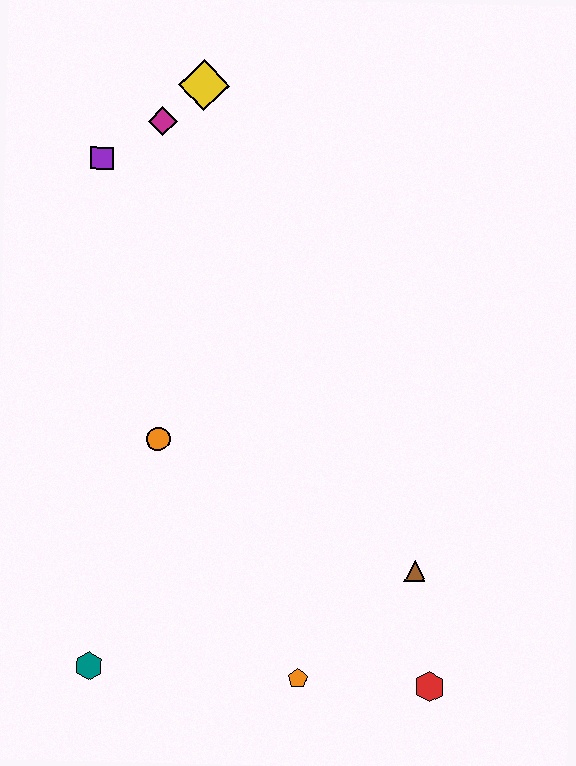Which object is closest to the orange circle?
The teal hexagon is closest to the orange circle.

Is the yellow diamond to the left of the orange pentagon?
Yes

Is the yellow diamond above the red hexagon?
Yes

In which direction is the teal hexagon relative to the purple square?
The teal hexagon is below the purple square.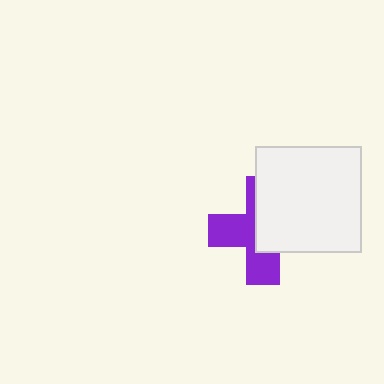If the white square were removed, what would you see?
You would see the complete purple cross.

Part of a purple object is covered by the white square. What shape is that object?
It is a cross.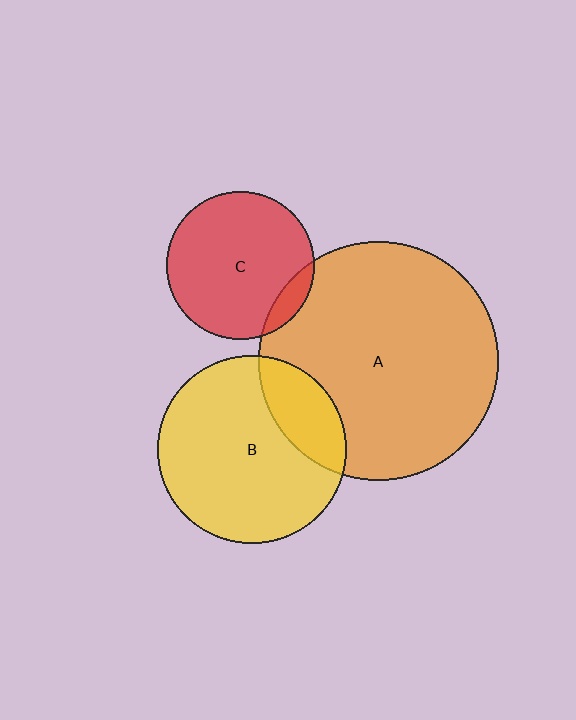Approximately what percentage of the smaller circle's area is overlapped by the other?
Approximately 20%.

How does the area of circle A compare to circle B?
Approximately 1.6 times.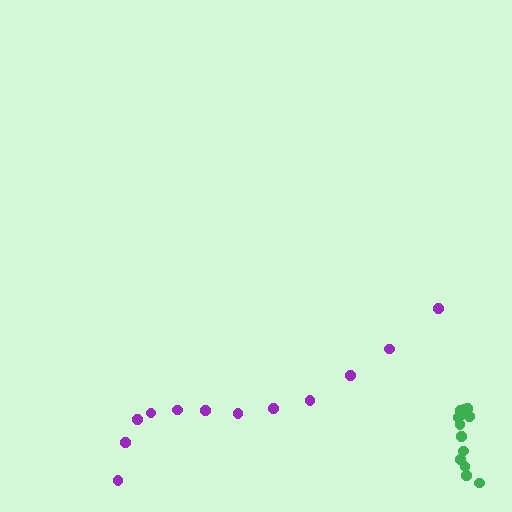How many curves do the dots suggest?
There are 2 distinct paths.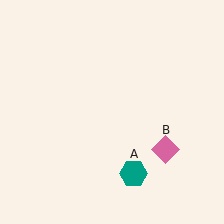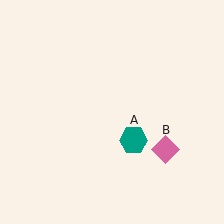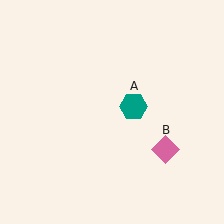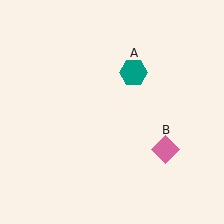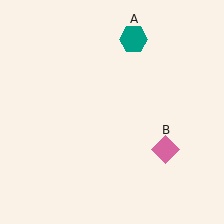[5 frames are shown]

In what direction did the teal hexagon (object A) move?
The teal hexagon (object A) moved up.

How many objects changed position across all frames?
1 object changed position: teal hexagon (object A).